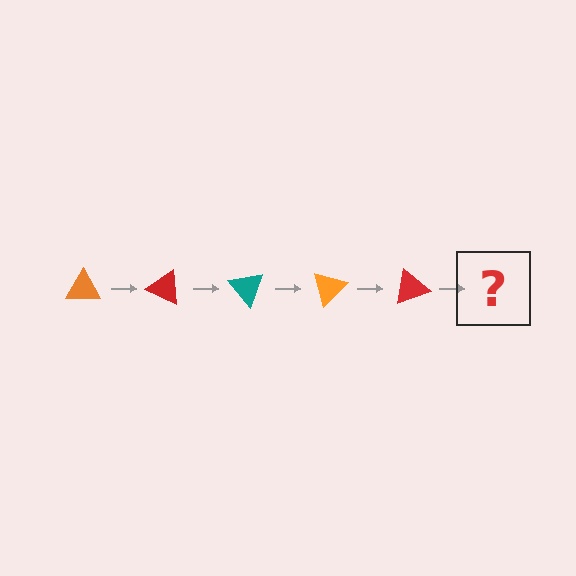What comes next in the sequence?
The next element should be a teal triangle, rotated 125 degrees from the start.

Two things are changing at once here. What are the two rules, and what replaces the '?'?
The two rules are that it rotates 25 degrees each step and the color cycles through orange, red, and teal. The '?' should be a teal triangle, rotated 125 degrees from the start.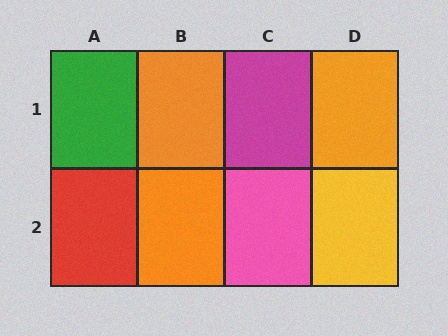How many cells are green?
1 cell is green.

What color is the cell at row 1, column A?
Green.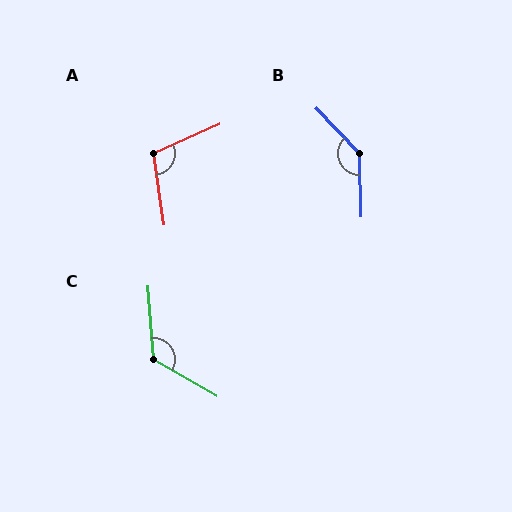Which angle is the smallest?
A, at approximately 106 degrees.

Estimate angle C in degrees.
Approximately 124 degrees.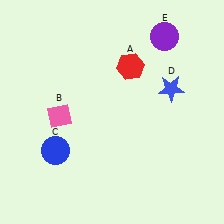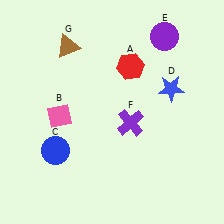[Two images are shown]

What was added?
A purple cross (F), a brown triangle (G) were added in Image 2.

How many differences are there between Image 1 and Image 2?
There are 2 differences between the two images.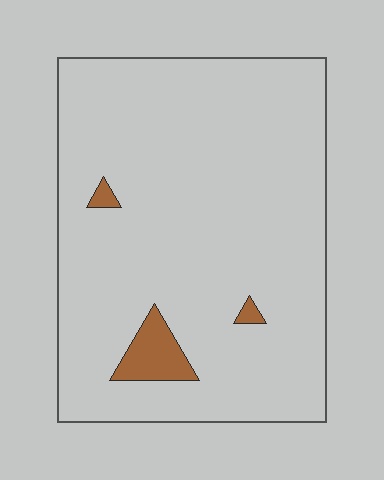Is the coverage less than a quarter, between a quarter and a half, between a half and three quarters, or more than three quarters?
Less than a quarter.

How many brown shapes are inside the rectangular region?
3.